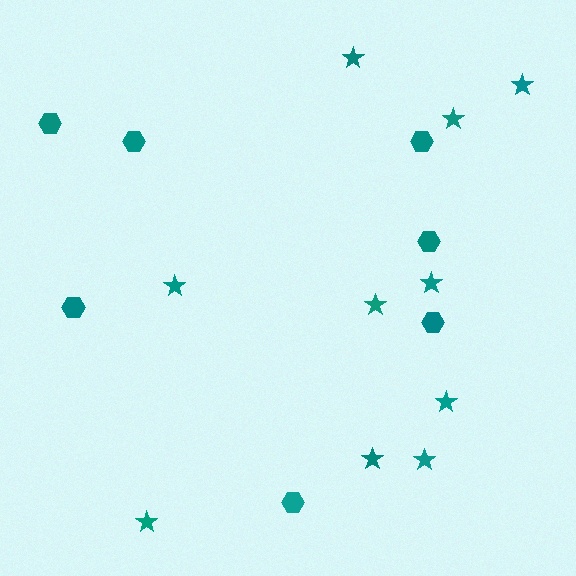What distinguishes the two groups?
There are 2 groups: one group of stars (10) and one group of hexagons (7).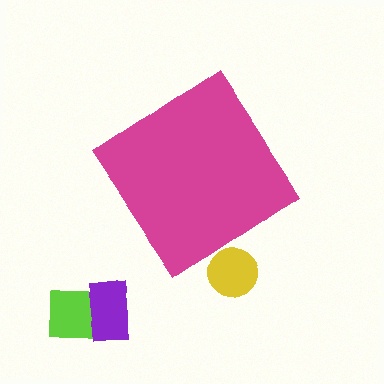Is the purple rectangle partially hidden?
No, the purple rectangle is fully visible.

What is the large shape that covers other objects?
A magenta diamond.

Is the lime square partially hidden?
No, the lime square is fully visible.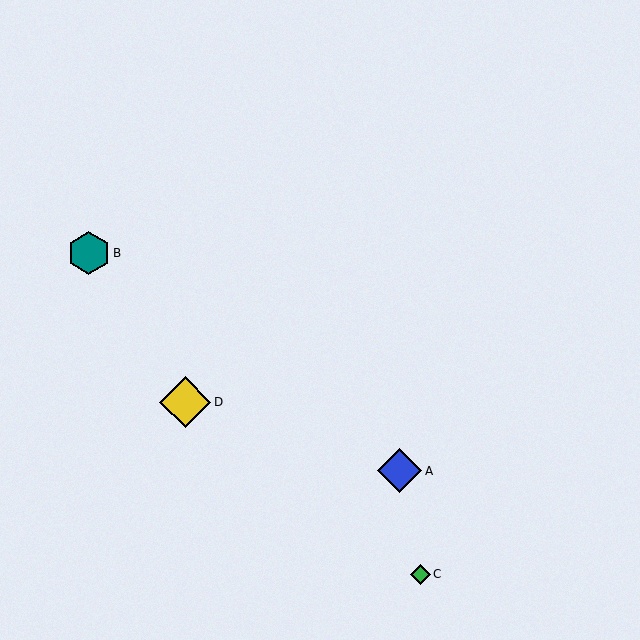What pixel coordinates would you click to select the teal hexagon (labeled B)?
Click at (89, 253) to select the teal hexagon B.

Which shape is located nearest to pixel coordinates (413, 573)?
The green diamond (labeled C) at (420, 574) is nearest to that location.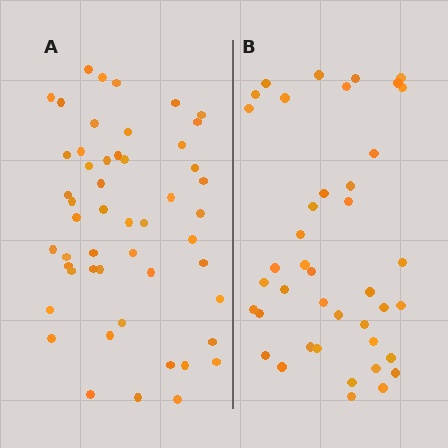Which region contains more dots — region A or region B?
Region A (the left region) has more dots.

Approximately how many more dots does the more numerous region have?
Region A has roughly 10 or so more dots than region B.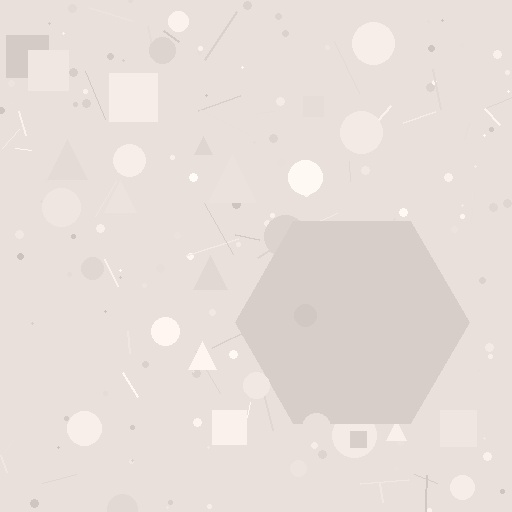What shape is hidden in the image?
A hexagon is hidden in the image.